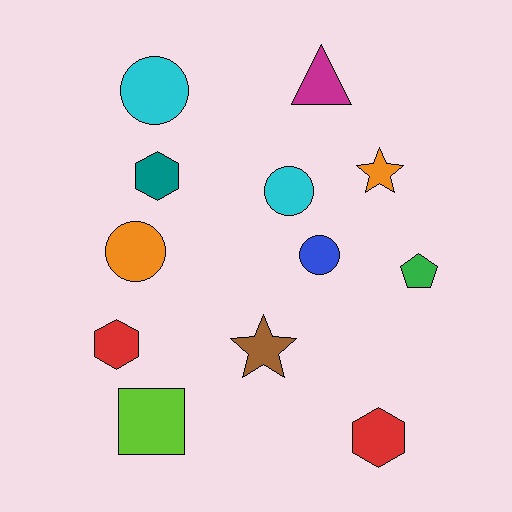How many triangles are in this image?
There is 1 triangle.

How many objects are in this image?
There are 12 objects.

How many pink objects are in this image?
There are no pink objects.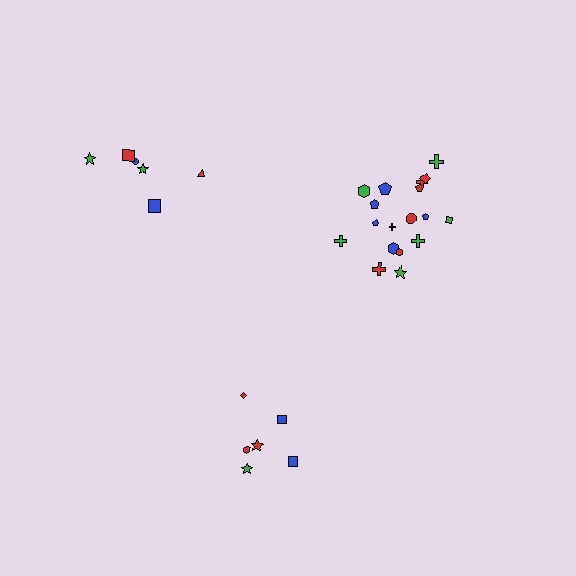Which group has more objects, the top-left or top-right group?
The top-right group.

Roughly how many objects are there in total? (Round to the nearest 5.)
Roughly 30 objects in total.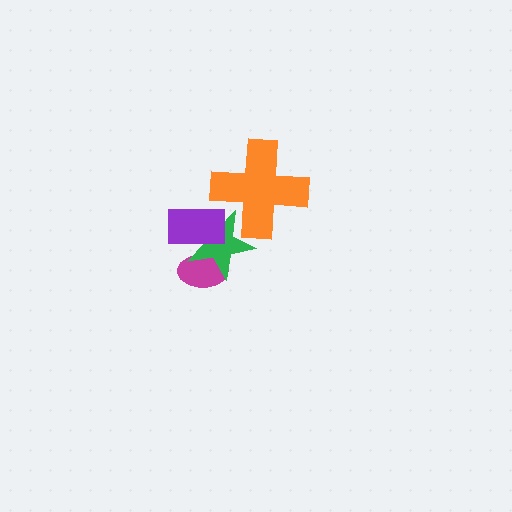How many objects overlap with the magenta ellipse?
2 objects overlap with the magenta ellipse.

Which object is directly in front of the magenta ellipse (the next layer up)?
The green star is directly in front of the magenta ellipse.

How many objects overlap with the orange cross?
1 object overlaps with the orange cross.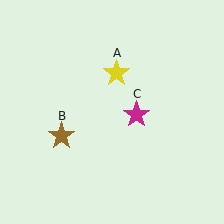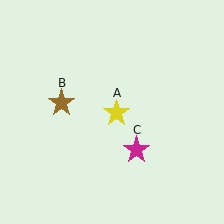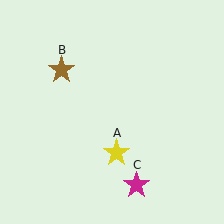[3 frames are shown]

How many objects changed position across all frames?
3 objects changed position: yellow star (object A), brown star (object B), magenta star (object C).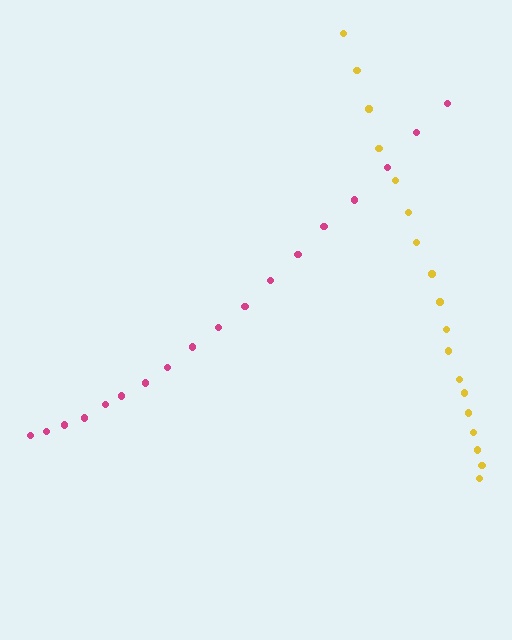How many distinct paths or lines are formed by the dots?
There are 2 distinct paths.